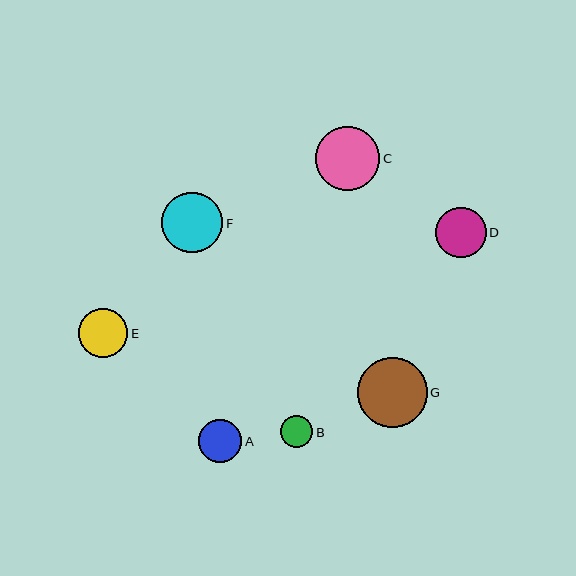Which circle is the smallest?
Circle B is the smallest with a size of approximately 33 pixels.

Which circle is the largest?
Circle G is the largest with a size of approximately 70 pixels.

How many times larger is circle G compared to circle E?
Circle G is approximately 1.4 times the size of circle E.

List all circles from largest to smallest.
From largest to smallest: G, C, F, D, E, A, B.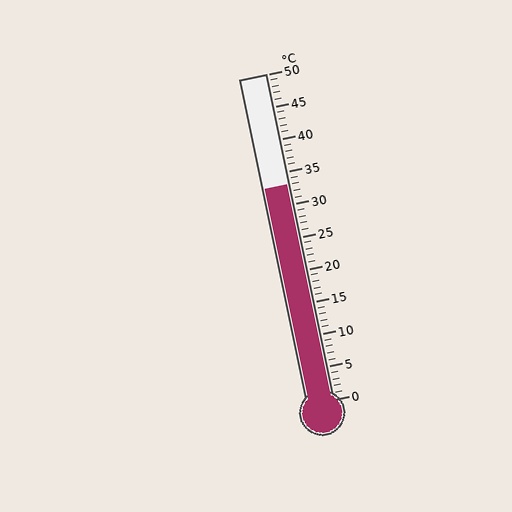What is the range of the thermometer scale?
The thermometer scale ranges from 0°C to 50°C.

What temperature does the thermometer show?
The thermometer shows approximately 33°C.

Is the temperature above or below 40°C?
The temperature is below 40°C.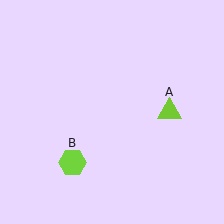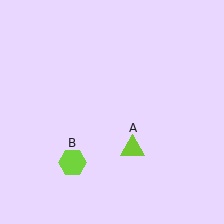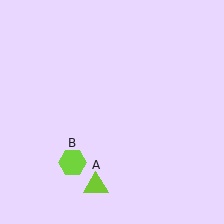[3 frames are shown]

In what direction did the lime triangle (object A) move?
The lime triangle (object A) moved down and to the left.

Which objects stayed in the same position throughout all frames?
Lime hexagon (object B) remained stationary.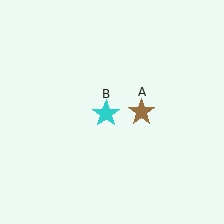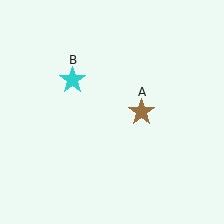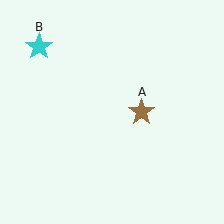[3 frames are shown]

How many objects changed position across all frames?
1 object changed position: cyan star (object B).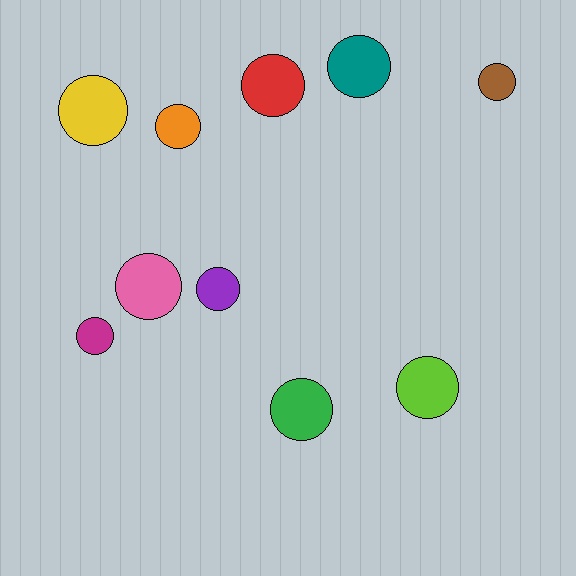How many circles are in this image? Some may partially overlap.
There are 10 circles.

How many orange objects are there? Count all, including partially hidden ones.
There is 1 orange object.